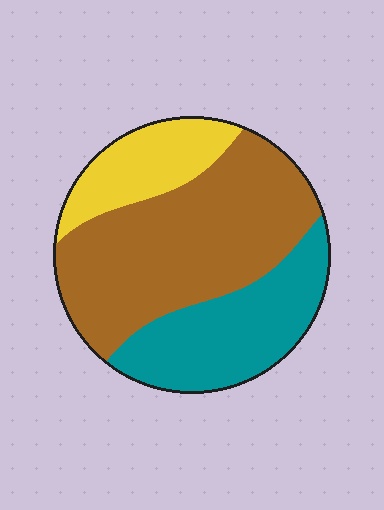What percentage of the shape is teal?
Teal takes up about one third (1/3) of the shape.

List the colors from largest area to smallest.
From largest to smallest: brown, teal, yellow.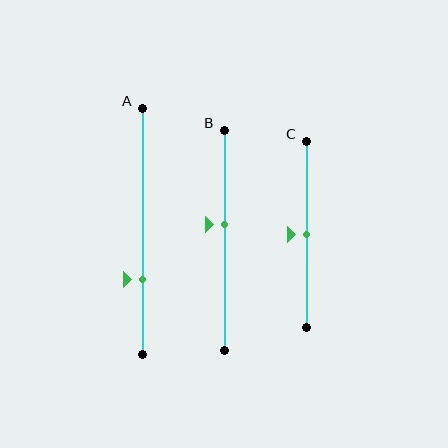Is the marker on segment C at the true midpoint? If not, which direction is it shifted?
Yes, the marker on segment C is at the true midpoint.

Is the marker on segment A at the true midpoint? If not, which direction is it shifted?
No, the marker on segment A is shifted downward by about 19% of the segment length.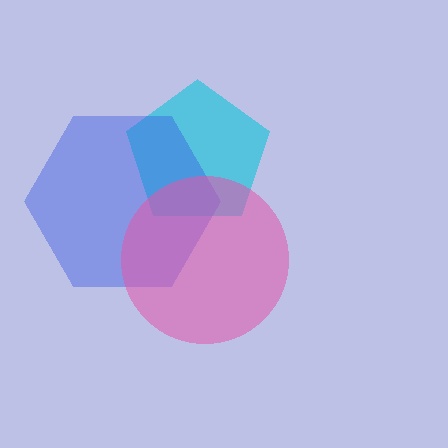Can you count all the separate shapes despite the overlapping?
Yes, there are 3 separate shapes.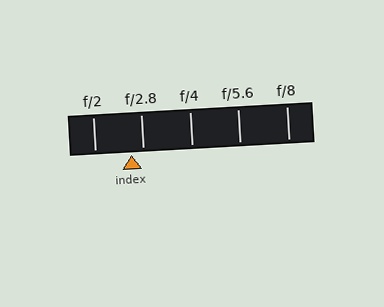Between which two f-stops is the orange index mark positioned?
The index mark is between f/2 and f/2.8.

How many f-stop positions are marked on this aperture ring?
There are 5 f-stop positions marked.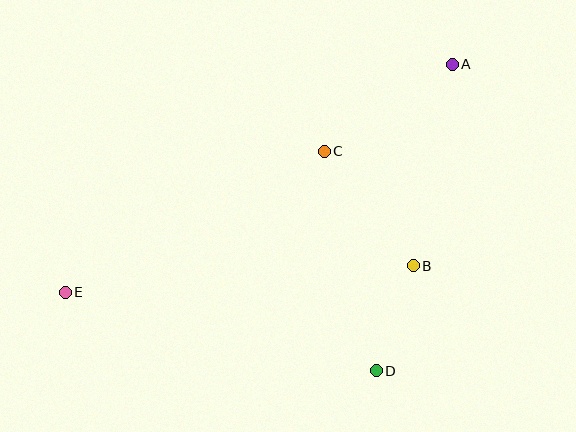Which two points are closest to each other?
Points B and D are closest to each other.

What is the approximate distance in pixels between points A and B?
The distance between A and B is approximately 205 pixels.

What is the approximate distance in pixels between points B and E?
The distance between B and E is approximately 349 pixels.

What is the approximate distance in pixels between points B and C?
The distance between B and C is approximately 145 pixels.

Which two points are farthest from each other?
Points A and E are farthest from each other.